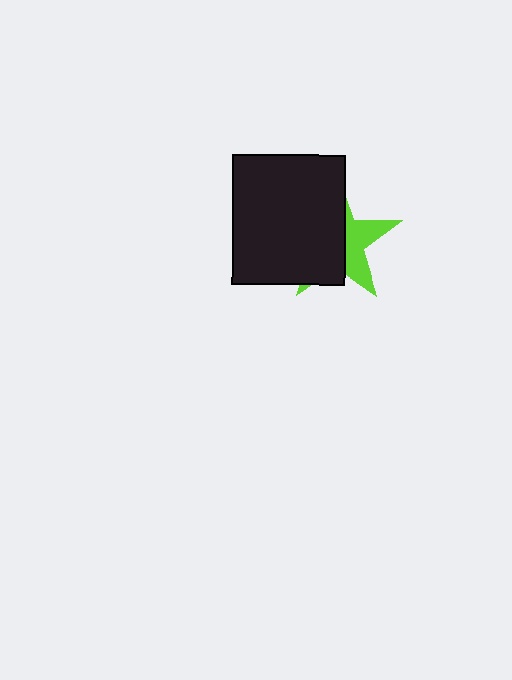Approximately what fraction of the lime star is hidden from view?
Roughly 63% of the lime star is hidden behind the black rectangle.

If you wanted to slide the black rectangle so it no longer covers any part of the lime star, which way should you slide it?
Slide it left — that is the most direct way to separate the two shapes.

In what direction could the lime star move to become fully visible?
The lime star could move right. That would shift it out from behind the black rectangle entirely.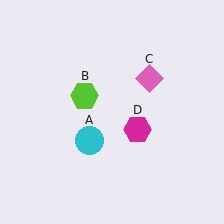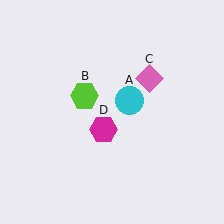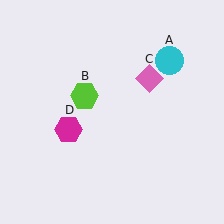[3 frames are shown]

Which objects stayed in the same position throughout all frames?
Lime hexagon (object B) and pink diamond (object C) remained stationary.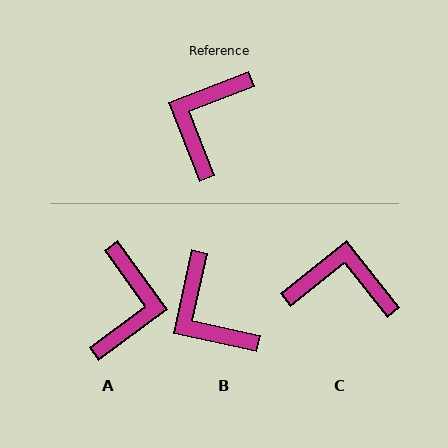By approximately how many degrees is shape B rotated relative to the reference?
Approximately 57 degrees counter-clockwise.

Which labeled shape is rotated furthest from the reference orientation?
A, about 165 degrees away.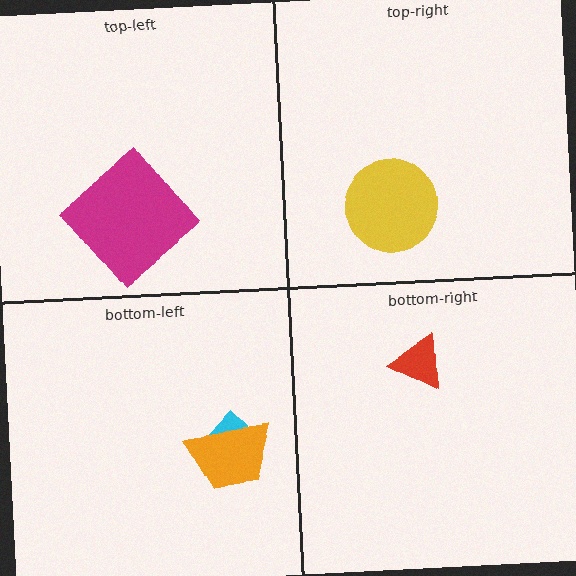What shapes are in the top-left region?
The magenta diamond.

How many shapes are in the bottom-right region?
1.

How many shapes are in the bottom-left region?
2.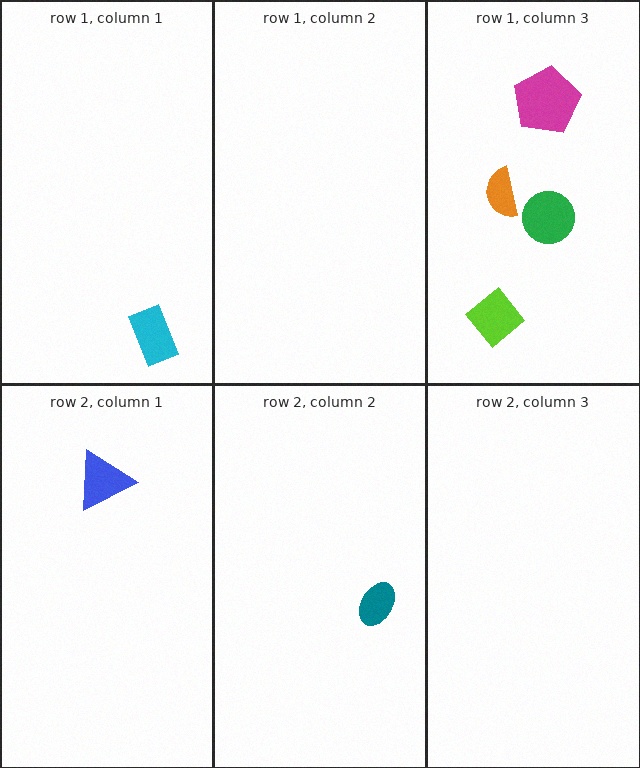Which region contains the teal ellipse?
The row 2, column 2 region.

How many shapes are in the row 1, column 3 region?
4.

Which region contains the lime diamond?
The row 1, column 3 region.